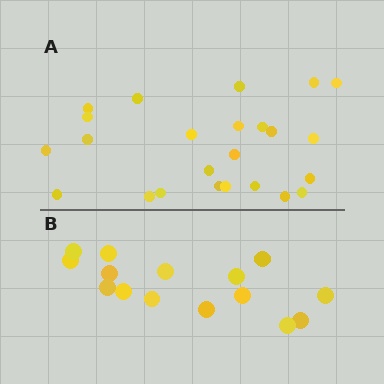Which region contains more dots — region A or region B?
Region A (the top region) has more dots.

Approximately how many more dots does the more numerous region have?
Region A has roughly 8 or so more dots than region B.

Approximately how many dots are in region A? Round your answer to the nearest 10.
About 20 dots. (The exact count is 24, which rounds to 20.)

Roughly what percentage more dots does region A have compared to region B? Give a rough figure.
About 60% more.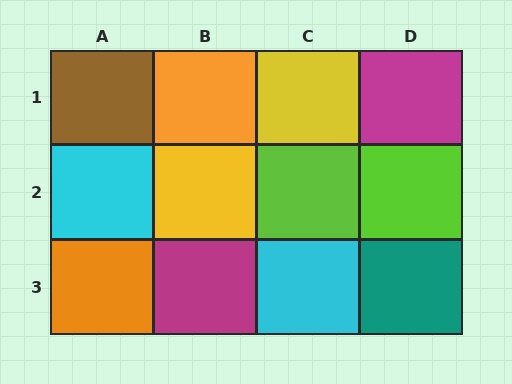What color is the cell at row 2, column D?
Lime.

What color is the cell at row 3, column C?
Cyan.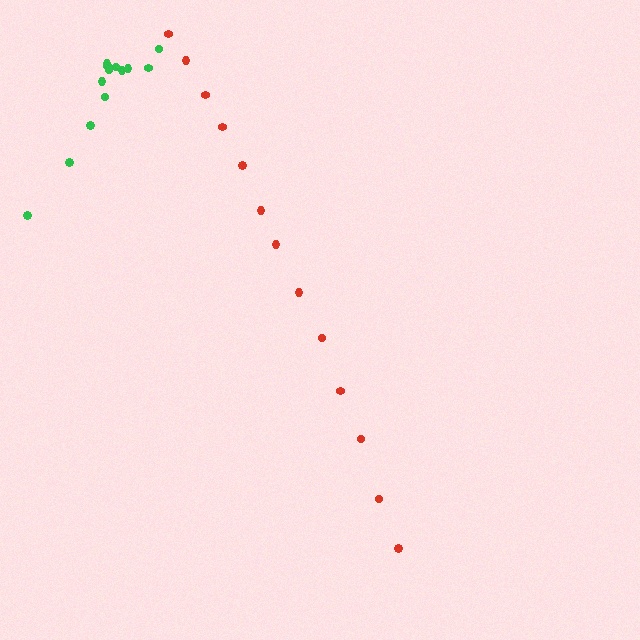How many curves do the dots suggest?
There are 2 distinct paths.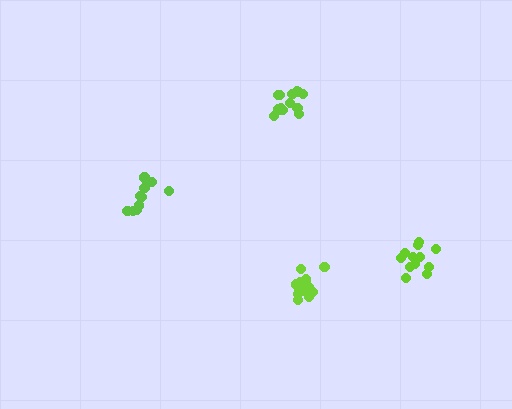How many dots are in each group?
Group 1: 15 dots, Group 2: 12 dots, Group 3: 13 dots, Group 4: 11 dots (51 total).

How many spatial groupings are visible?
There are 4 spatial groupings.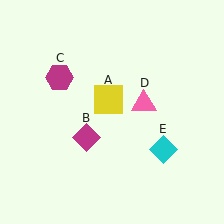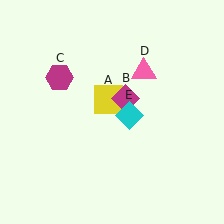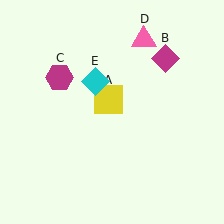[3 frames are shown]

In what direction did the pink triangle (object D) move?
The pink triangle (object D) moved up.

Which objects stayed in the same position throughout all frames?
Yellow square (object A) and magenta hexagon (object C) remained stationary.